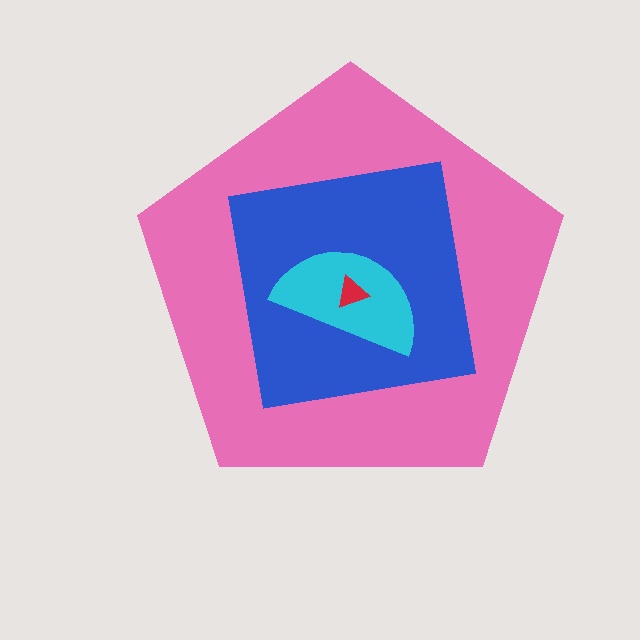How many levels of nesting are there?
4.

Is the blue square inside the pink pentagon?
Yes.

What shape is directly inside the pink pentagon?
The blue square.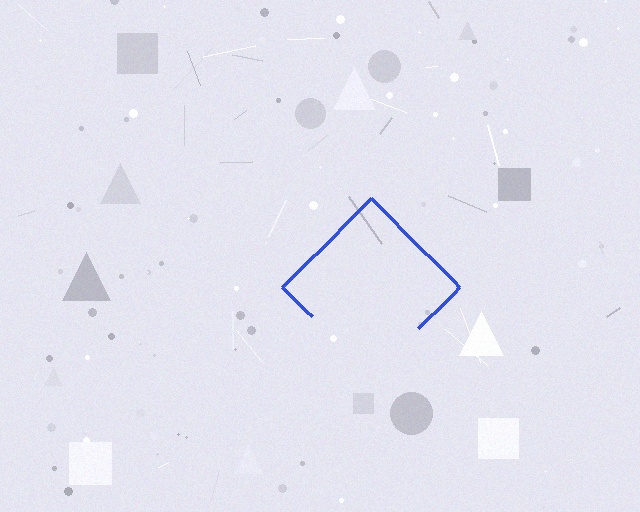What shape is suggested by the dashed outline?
The dashed outline suggests a diamond.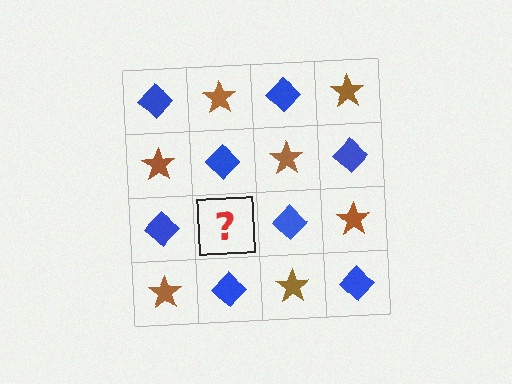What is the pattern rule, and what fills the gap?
The rule is that it alternates blue diamond and brown star in a checkerboard pattern. The gap should be filled with a brown star.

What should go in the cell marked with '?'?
The missing cell should contain a brown star.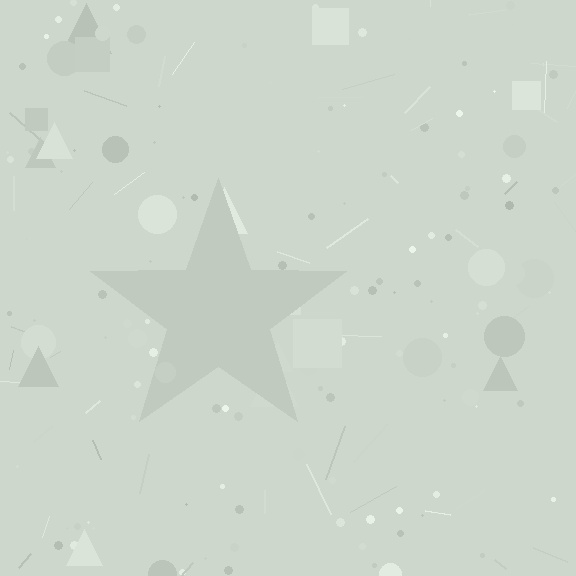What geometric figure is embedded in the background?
A star is embedded in the background.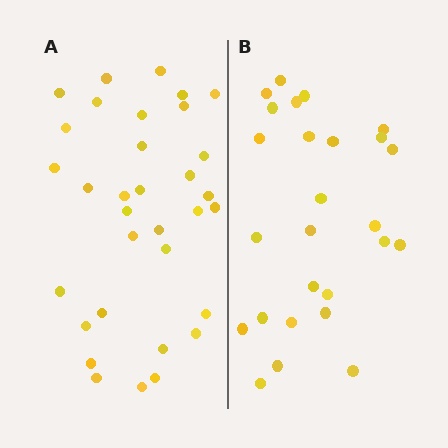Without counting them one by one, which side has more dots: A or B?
Region A (the left region) has more dots.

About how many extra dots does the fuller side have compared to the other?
Region A has roughly 8 or so more dots than region B.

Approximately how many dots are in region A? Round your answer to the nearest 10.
About 30 dots. (The exact count is 33, which rounds to 30.)